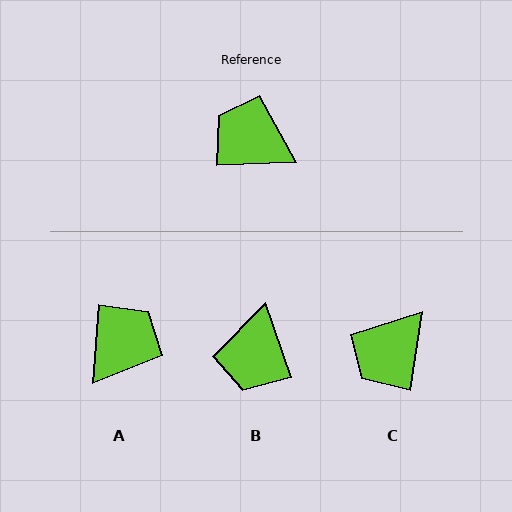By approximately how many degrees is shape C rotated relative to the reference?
Approximately 79 degrees counter-clockwise.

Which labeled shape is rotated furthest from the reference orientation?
B, about 107 degrees away.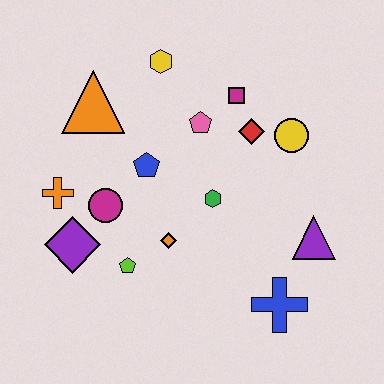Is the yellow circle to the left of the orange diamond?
No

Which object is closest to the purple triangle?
The blue cross is closest to the purple triangle.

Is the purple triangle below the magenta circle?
Yes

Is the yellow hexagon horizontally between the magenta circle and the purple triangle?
Yes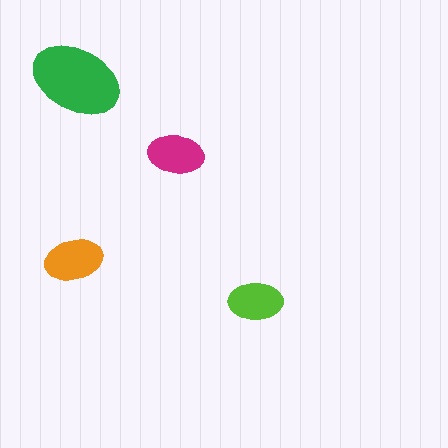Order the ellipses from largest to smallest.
the green one, the orange one, the magenta one, the lime one.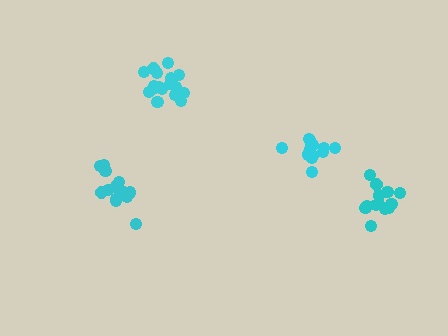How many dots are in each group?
Group 1: 15 dots, Group 2: 13 dots, Group 3: 13 dots, Group 4: 17 dots (58 total).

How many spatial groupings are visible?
There are 4 spatial groupings.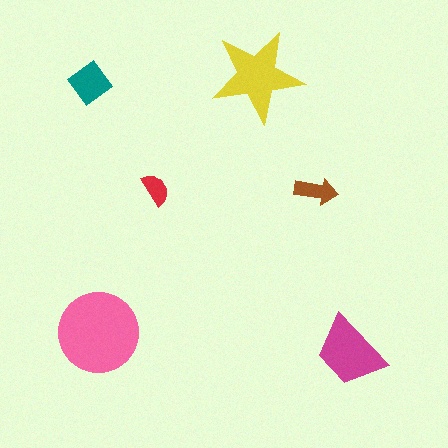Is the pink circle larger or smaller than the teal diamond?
Larger.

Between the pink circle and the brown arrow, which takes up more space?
The pink circle.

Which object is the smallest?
The red semicircle.